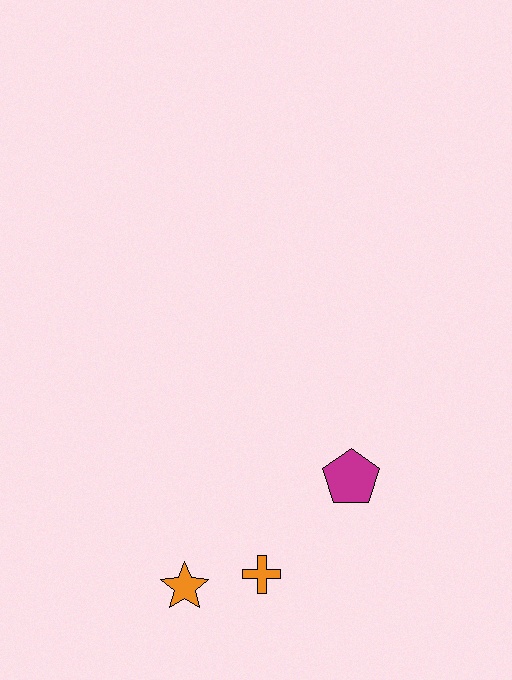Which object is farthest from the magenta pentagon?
The orange star is farthest from the magenta pentagon.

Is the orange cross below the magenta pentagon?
Yes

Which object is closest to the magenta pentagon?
The orange cross is closest to the magenta pentagon.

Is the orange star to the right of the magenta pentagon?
No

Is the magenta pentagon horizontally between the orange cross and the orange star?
No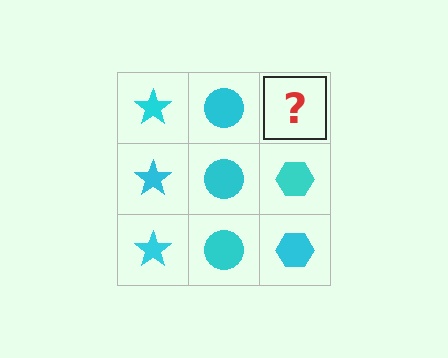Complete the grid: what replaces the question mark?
The question mark should be replaced with a cyan hexagon.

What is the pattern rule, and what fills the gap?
The rule is that each column has a consistent shape. The gap should be filled with a cyan hexagon.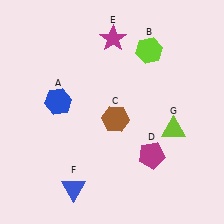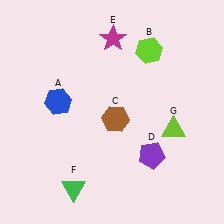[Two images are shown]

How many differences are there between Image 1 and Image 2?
There are 2 differences between the two images.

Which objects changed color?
D changed from magenta to purple. F changed from blue to green.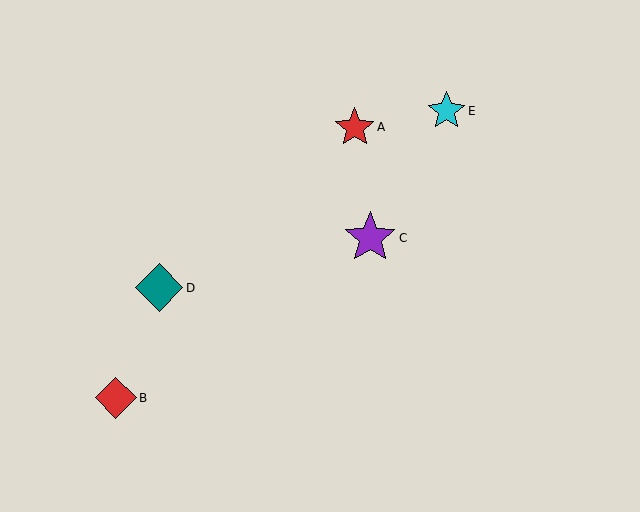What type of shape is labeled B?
Shape B is a red diamond.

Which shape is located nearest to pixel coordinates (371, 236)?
The purple star (labeled C) at (370, 238) is nearest to that location.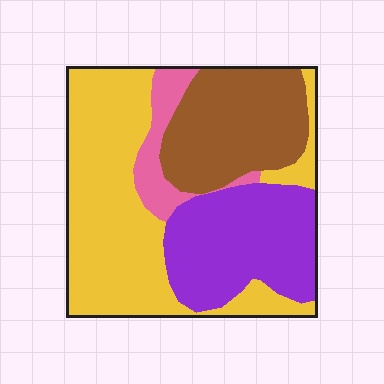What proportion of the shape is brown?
Brown takes up about one quarter (1/4) of the shape.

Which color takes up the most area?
Yellow, at roughly 45%.